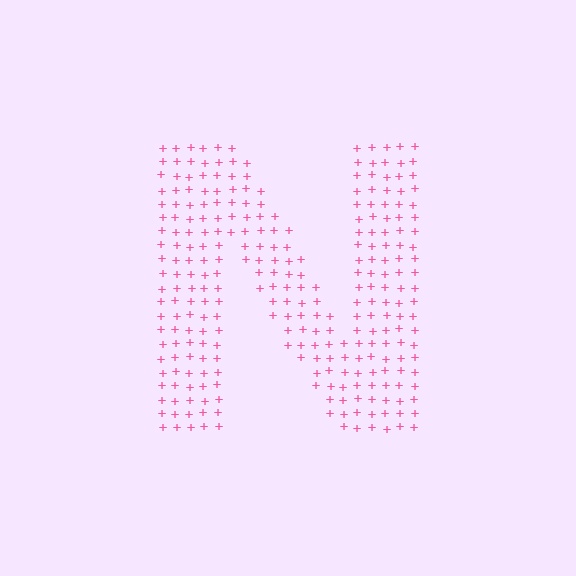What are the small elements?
The small elements are plus signs.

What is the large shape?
The large shape is the letter N.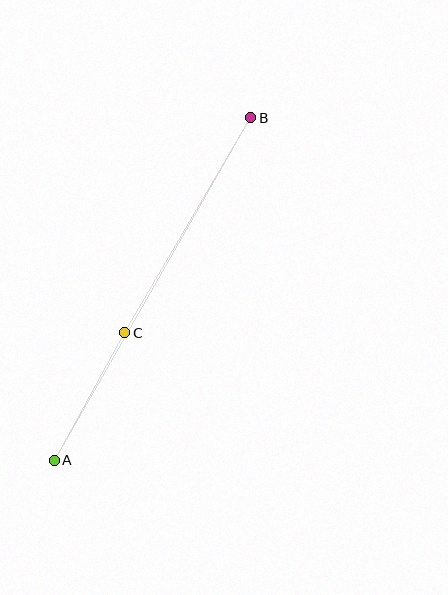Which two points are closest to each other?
Points A and C are closest to each other.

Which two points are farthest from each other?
Points A and B are farthest from each other.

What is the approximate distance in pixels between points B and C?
The distance between B and C is approximately 249 pixels.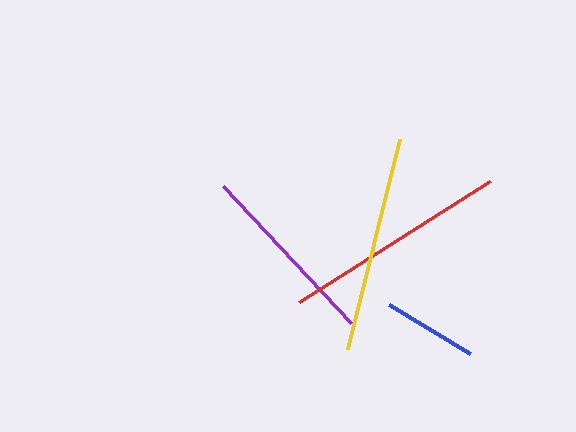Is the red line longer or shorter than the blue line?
The red line is longer than the blue line.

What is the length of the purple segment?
The purple segment is approximately 187 pixels long.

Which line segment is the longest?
The red line is the longest at approximately 226 pixels.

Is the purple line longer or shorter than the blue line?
The purple line is longer than the blue line.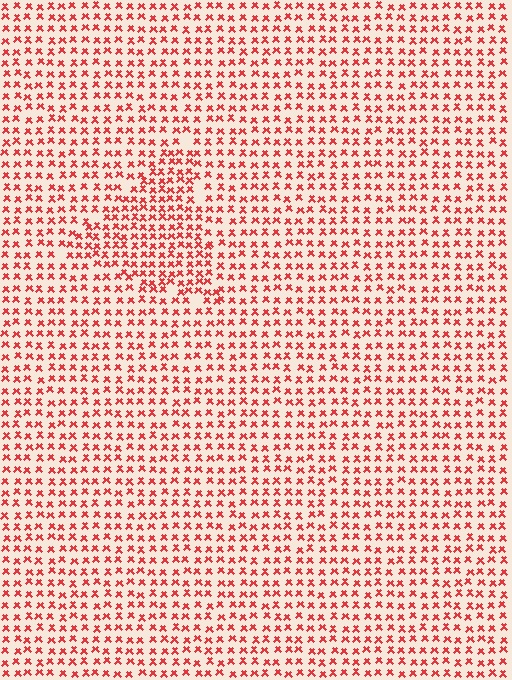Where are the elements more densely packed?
The elements are more densely packed inside the triangle boundary.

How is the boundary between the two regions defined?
The boundary is defined by a change in element density (approximately 1.5x ratio). All elements are the same color, size, and shape.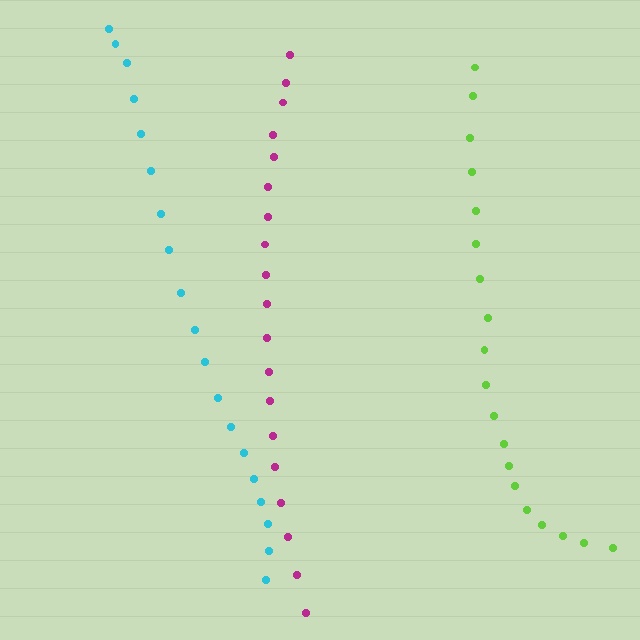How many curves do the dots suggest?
There are 3 distinct paths.